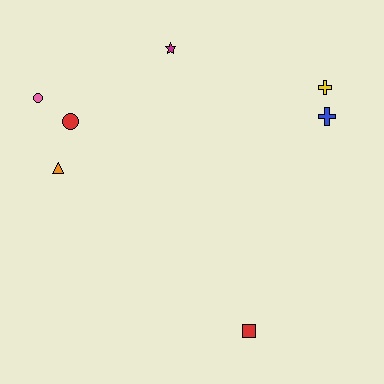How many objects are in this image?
There are 7 objects.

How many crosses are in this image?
There are 2 crosses.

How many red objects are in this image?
There are 2 red objects.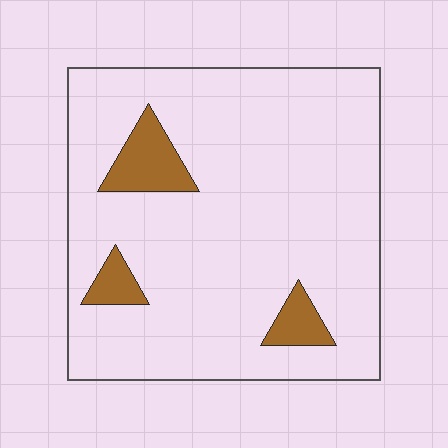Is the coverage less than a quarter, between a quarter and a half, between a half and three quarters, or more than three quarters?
Less than a quarter.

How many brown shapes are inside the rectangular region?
3.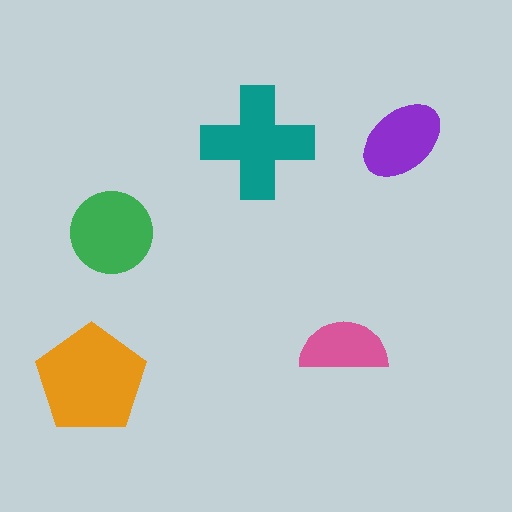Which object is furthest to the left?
The orange pentagon is leftmost.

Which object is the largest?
The orange pentagon.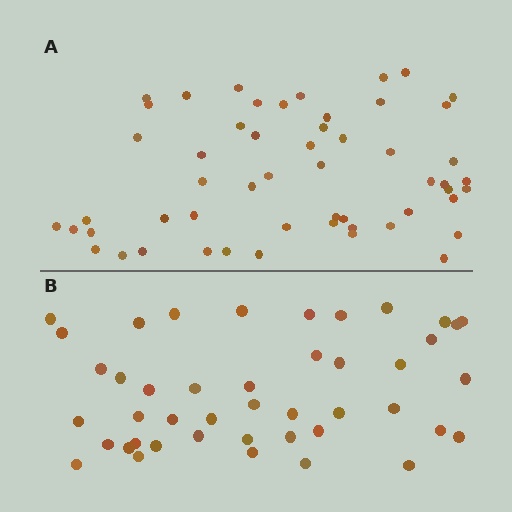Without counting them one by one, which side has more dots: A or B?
Region A (the top region) has more dots.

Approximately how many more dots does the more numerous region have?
Region A has roughly 10 or so more dots than region B.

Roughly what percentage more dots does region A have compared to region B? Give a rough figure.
About 25% more.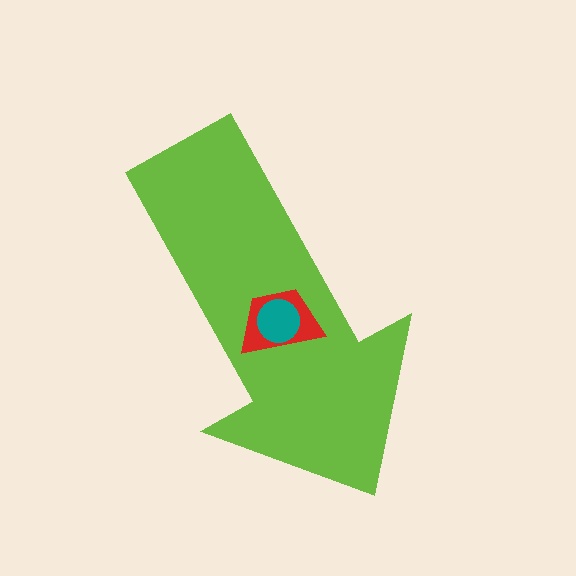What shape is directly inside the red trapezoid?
The teal circle.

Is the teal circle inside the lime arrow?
Yes.